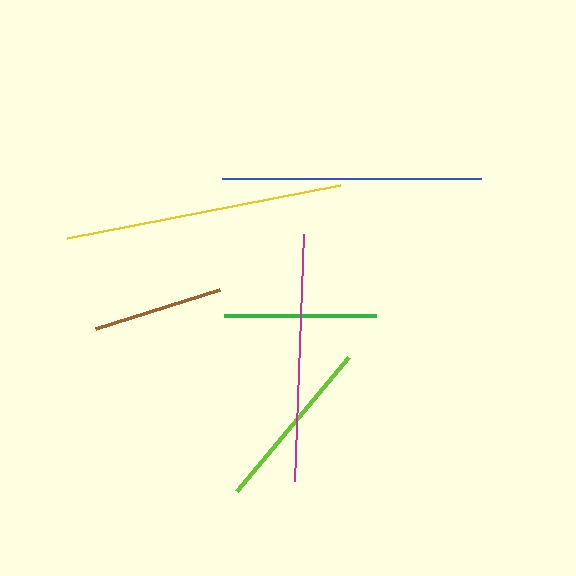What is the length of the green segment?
The green segment is approximately 152 pixels long.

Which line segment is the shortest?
The brown line is the shortest at approximately 130 pixels.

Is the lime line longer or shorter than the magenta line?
The magenta line is longer than the lime line.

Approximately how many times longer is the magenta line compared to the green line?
The magenta line is approximately 1.6 times the length of the green line.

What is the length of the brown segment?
The brown segment is approximately 130 pixels long.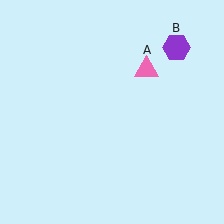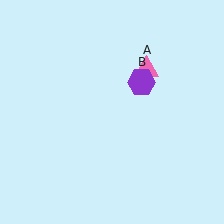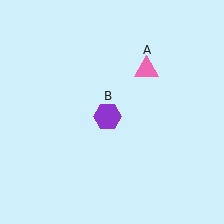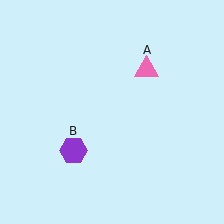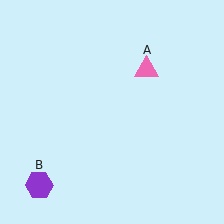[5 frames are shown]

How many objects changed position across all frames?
1 object changed position: purple hexagon (object B).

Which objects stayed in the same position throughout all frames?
Pink triangle (object A) remained stationary.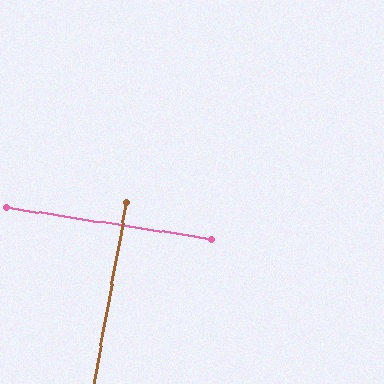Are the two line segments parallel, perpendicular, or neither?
Perpendicular — they meet at approximately 88°.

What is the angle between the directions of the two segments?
Approximately 88 degrees.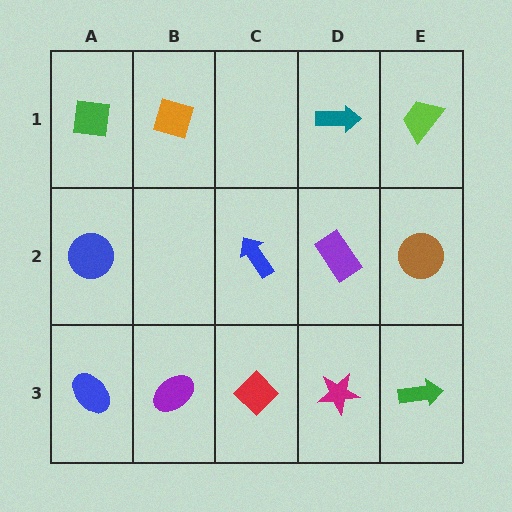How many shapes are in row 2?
4 shapes.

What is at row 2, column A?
A blue circle.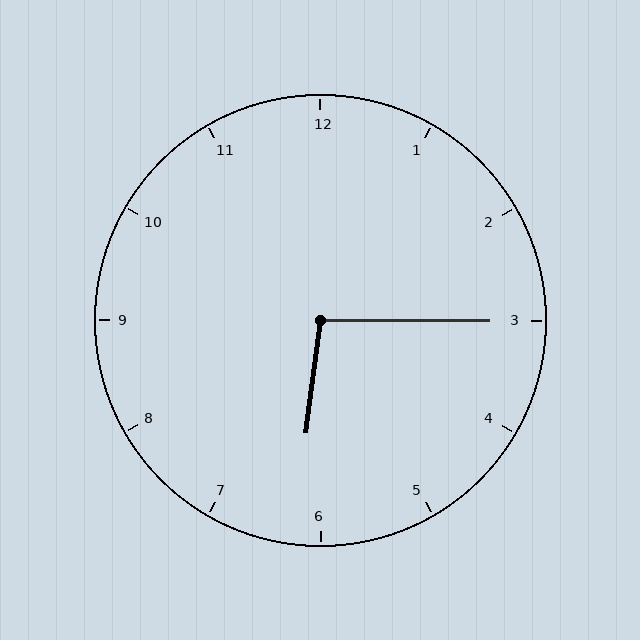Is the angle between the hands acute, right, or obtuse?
It is obtuse.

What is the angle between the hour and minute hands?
Approximately 98 degrees.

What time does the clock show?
6:15.